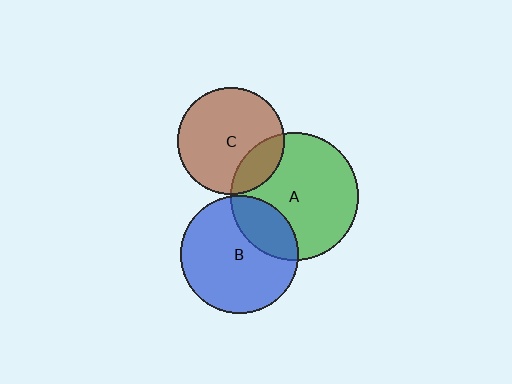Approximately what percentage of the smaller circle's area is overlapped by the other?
Approximately 20%.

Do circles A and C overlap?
Yes.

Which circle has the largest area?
Circle A (green).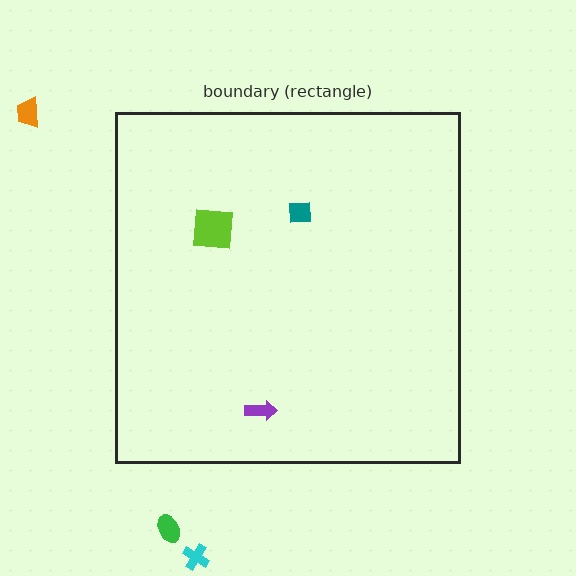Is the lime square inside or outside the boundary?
Inside.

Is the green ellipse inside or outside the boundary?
Outside.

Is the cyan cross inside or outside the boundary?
Outside.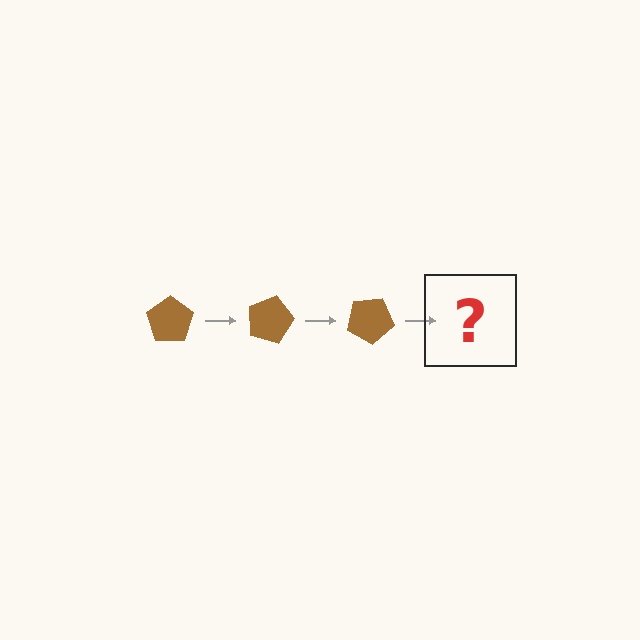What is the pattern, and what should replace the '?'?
The pattern is that the pentagon rotates 15 degrees each step. The '?' should be a brown pentagon rotated 45 degrees.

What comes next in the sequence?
The next element should be a brown pentagon rotated 45 degrees.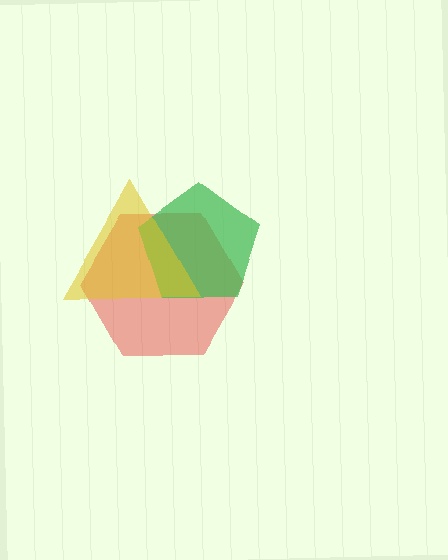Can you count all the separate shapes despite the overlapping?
Yes, there are 3 separate shapes.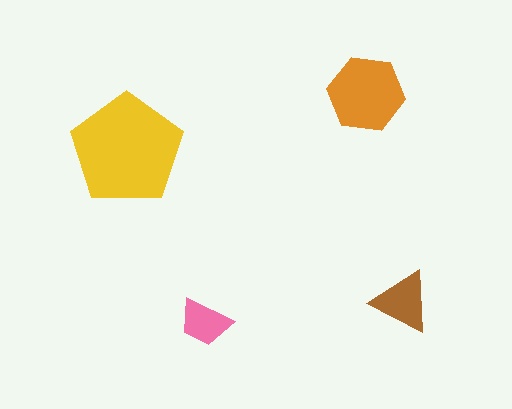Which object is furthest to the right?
The brown triangle is rightmost.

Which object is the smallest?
The pink trapezoid.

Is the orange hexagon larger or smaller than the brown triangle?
Larger.